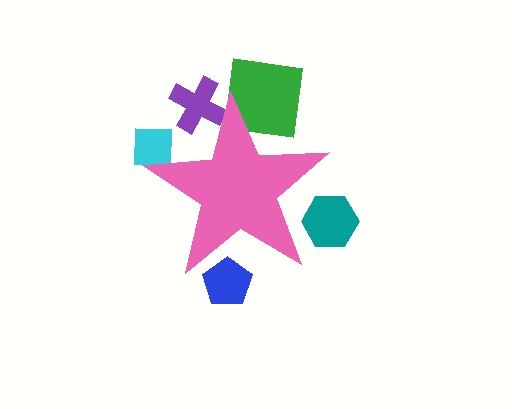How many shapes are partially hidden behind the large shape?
5 shapes are partially hidden.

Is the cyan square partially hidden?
Yes, the cyan square is partially hidden behind the pink star.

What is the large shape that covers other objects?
A pink star.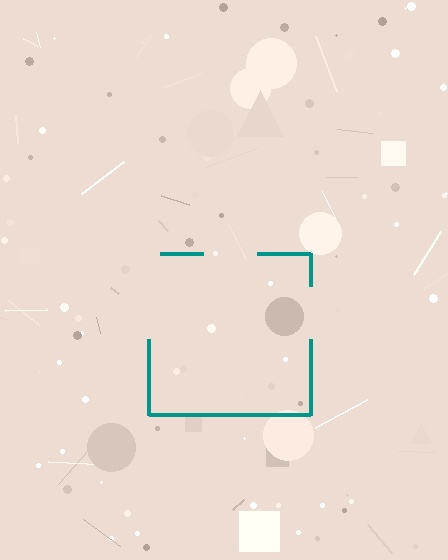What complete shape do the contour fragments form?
The contour fragments form a square.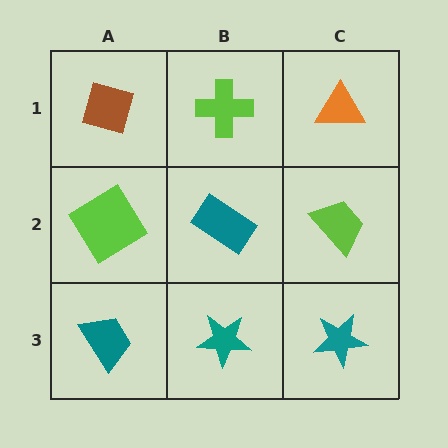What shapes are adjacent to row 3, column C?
A lime trapezoid (row 2, column C), a teal star (row 3, column B).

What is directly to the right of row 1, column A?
A lime cross.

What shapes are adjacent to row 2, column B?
A lime cross (row 1, column B), a teal star (row 3, column B), a lime diamond (row 2, column A), a lime trapezoid (row 2, column C).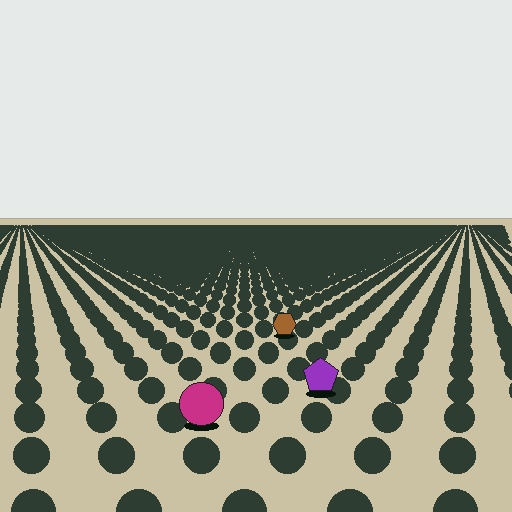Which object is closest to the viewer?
The magenta circle is closest. The texture marks near it are larger and more spread out.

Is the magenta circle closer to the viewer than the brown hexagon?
Yes. The magenta circle is closer — you can tell from the texture gradient: the ground texture is coarser near it.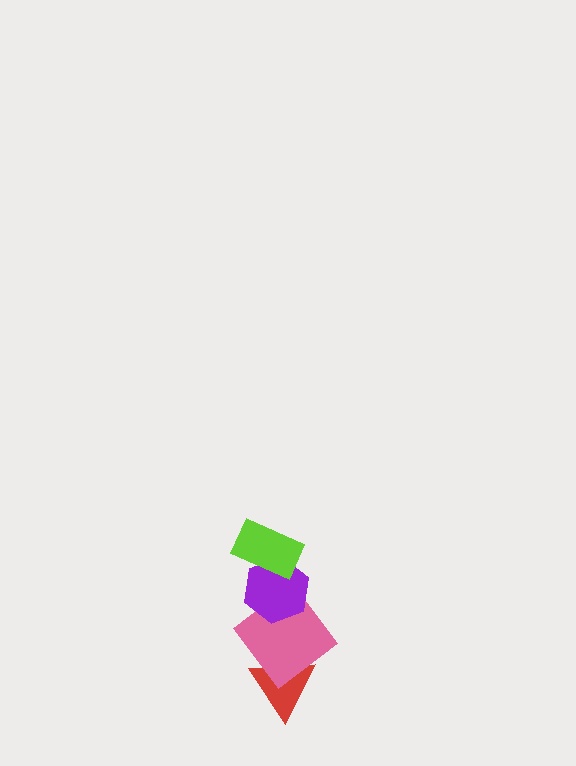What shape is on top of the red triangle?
The pink diamond is on top of the red triangle.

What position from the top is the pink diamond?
The pink diamond is 3rd from the top.